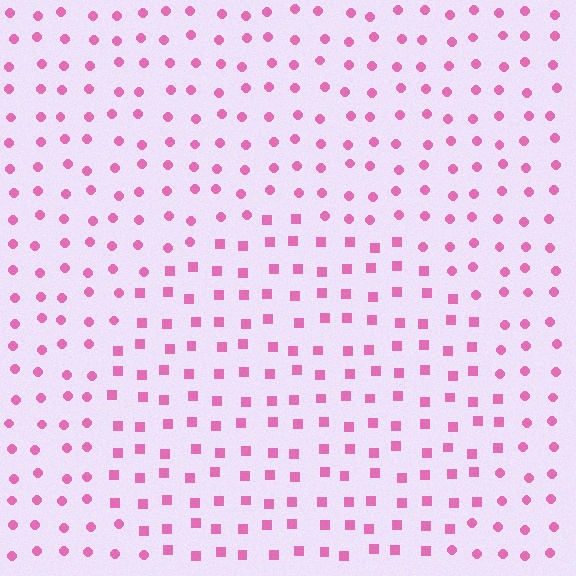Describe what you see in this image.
The image is filled with small pink elements arranged in a uniform grid. A circle-shaped region contains squares, while the surrounding area contains circles. The boundary is defined purely by the change in element shape.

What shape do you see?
I see a circle.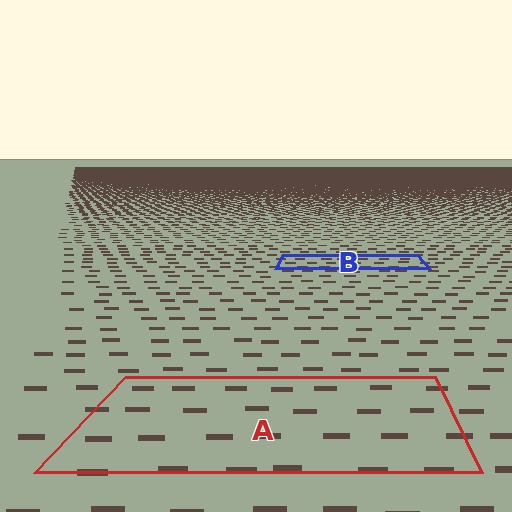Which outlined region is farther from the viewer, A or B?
Region B is farther from the viewer — the texture elements inside it appear smaller and more densely packed.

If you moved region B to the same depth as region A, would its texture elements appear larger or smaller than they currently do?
They would appear larger. At a closer depth, the same texture elements are projected at a bigger on-screen size.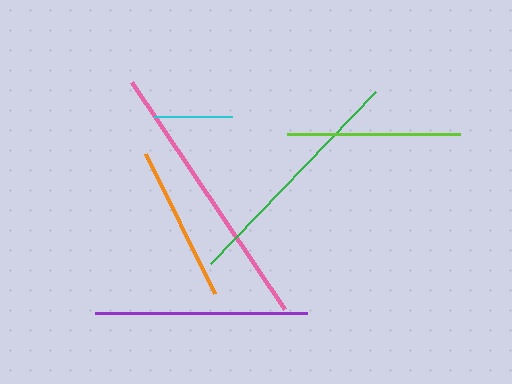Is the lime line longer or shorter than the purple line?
The purple line is longer than the lime line.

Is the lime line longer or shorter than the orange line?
The lime line is longer than the orange line.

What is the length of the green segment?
The green segment is approximately 238 pixels long.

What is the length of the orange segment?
The orange segment is approximately 156 pixels long.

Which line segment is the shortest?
The cyan line is the shortest at approximately 78 pixels.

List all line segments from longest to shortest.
From longest to shortest: pink, green, purple, lime, orange, cyan.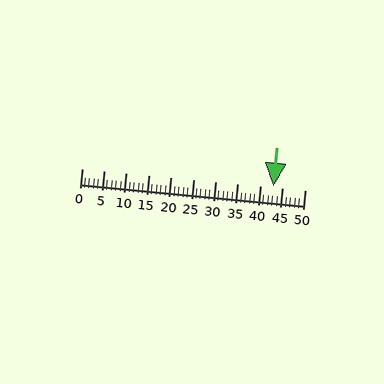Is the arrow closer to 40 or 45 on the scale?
The arrow is closer to 45.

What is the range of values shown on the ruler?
The ruler shows values from 0 to 50.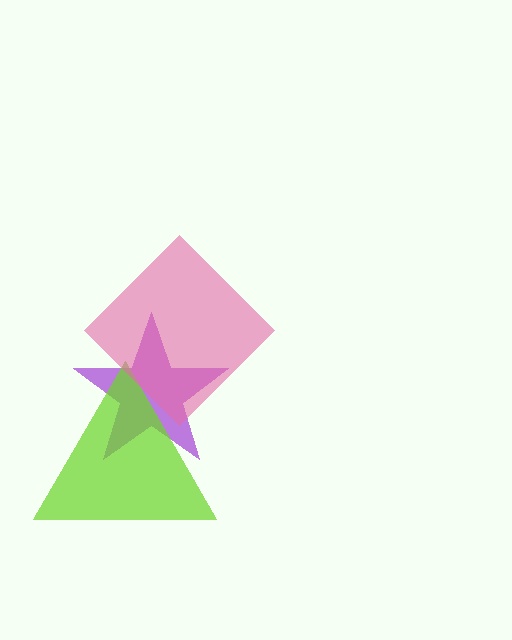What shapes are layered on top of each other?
The layered shapes are: a purple star, a lime triangle, a pink diamond.